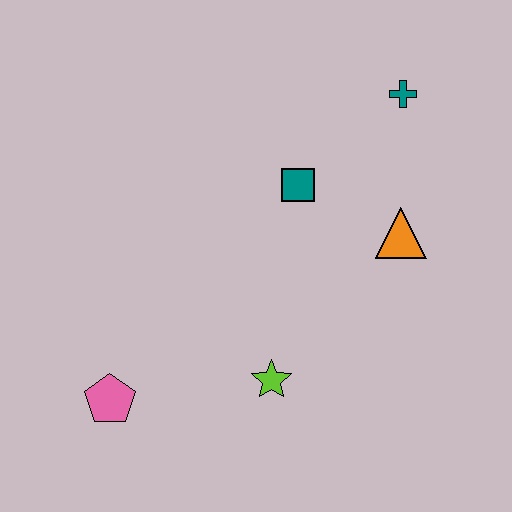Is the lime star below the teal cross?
Yes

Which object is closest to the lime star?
The pink pentagon is closest to the lime star.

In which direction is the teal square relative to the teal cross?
The teal square is to the left of the teal cross.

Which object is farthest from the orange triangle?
The pink pentagon is farthest from the orange triangle.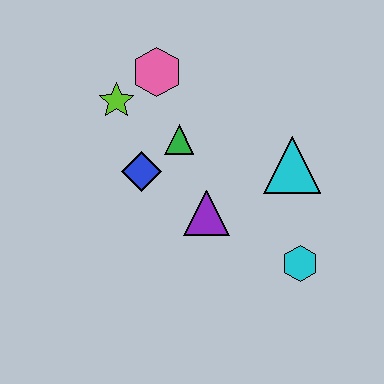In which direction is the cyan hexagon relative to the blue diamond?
The cyan hexagon is to the right of the blue diamond.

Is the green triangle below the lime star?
Yes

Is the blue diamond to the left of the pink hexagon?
Yes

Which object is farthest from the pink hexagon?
The cyan hexagon is farthest from the pink hexagon.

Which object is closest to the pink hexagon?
The lime star is closest to the pink hexagon.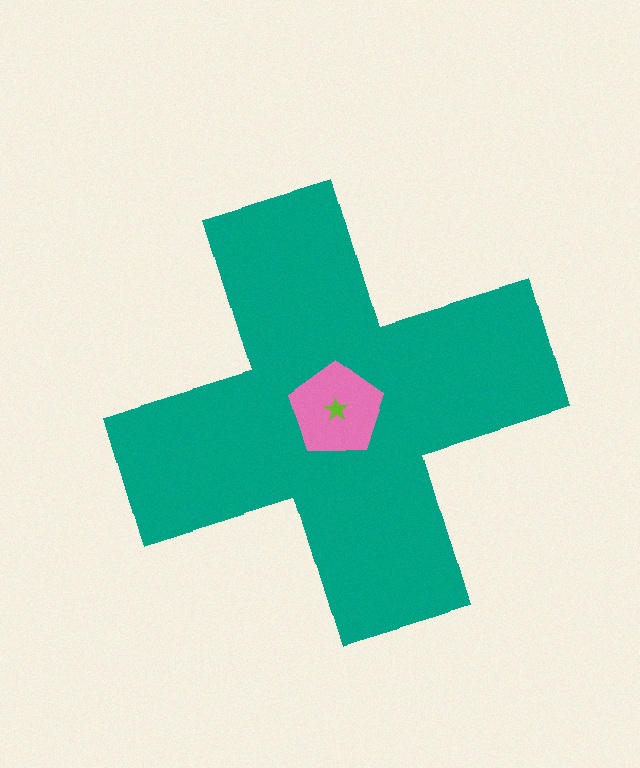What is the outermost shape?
The teal cross.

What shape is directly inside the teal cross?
The pink pentagon.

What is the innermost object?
The lime star.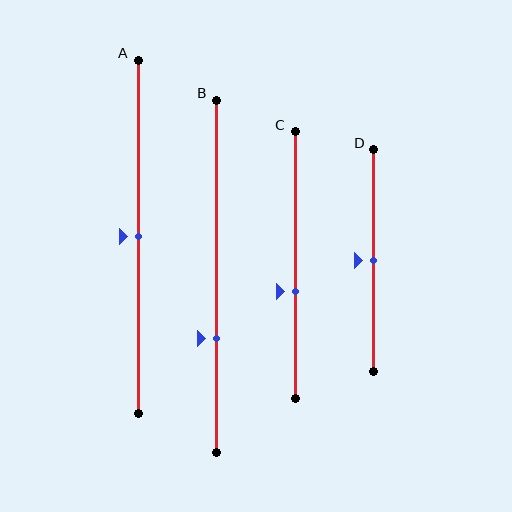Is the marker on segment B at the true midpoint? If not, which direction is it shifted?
No, the marker on segment B is shifted downward by about 18% of the segment length.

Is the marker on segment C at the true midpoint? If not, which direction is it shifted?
No, the marker on segment C is shifted downward by about 10% of the segment length.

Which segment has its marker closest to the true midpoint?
Segment A has its marker closest to the true midpoint.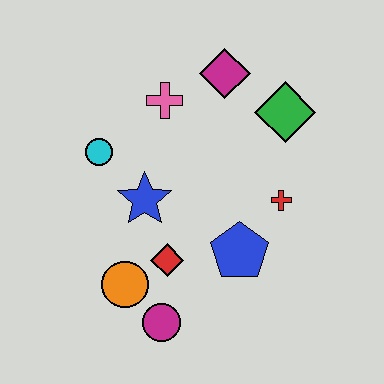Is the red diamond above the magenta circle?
Yes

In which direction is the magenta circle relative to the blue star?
The magenta circle is below the blue star.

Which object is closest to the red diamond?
The orange circle is closest to the red diamond.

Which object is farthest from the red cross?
The cyan circle is farthest from the red cross.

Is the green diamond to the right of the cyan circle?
Yes